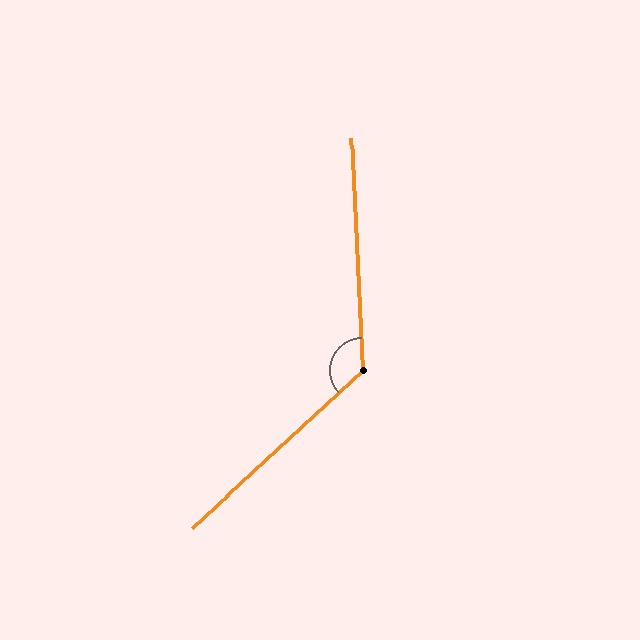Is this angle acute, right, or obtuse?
It is obtuse.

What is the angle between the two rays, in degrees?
Approximately 130 degrees.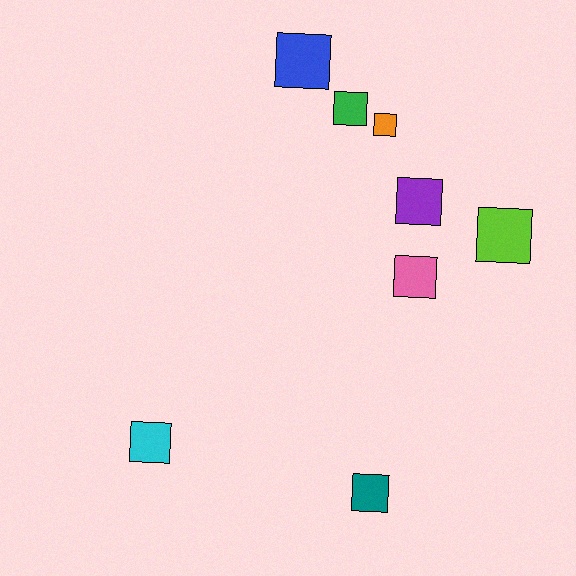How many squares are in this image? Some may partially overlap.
There are 8 squares.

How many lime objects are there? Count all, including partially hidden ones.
There is 1 lime object.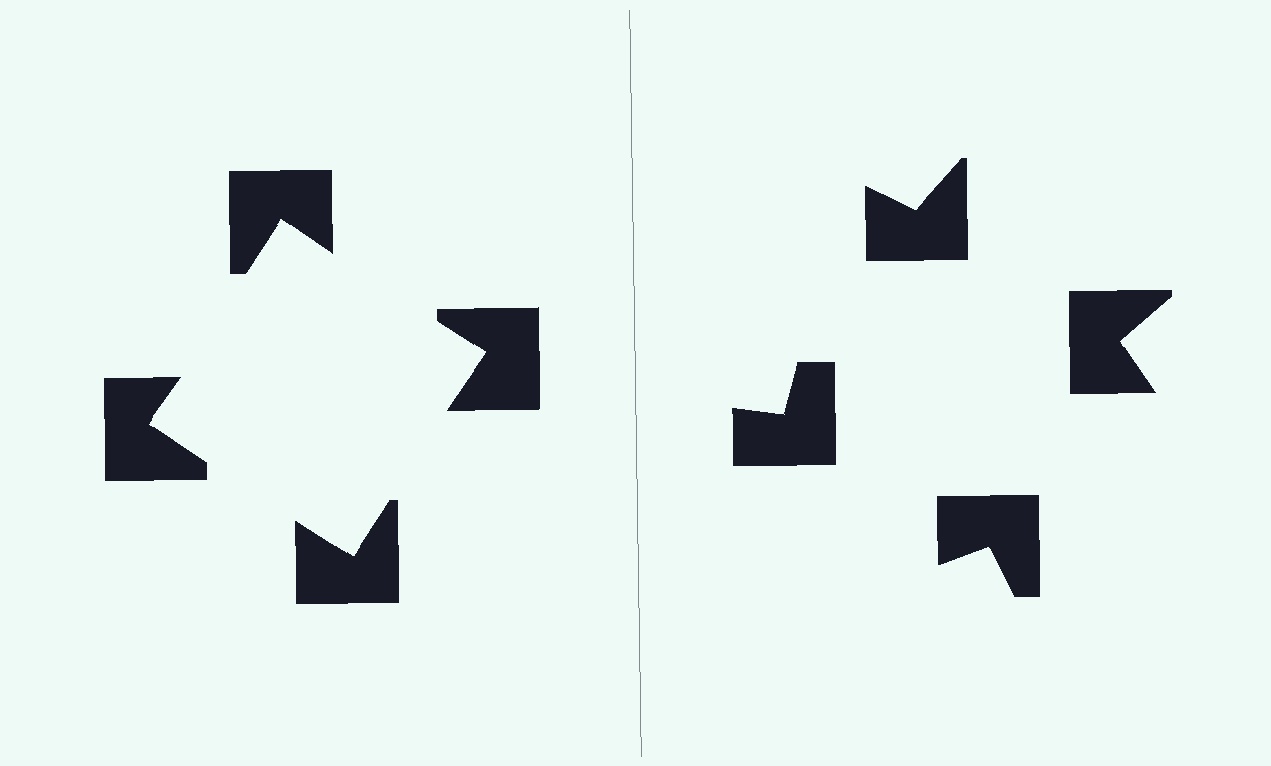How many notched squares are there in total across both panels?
8 — 4 on each side.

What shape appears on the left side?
An illusory square.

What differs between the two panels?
The notched squares are positioned identically on both sides; only the wedge orientations differ. On the left they align to a square; on the right they are misaligned.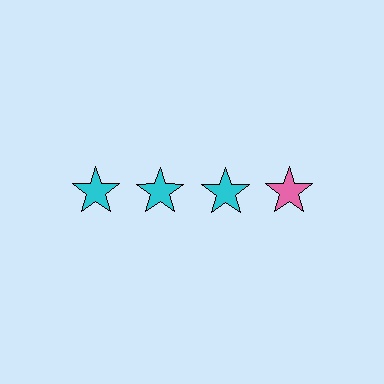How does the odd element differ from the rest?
It has a different color: pink instead of cyan.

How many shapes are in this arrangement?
There are 4 shapes arranged in a grid pattern.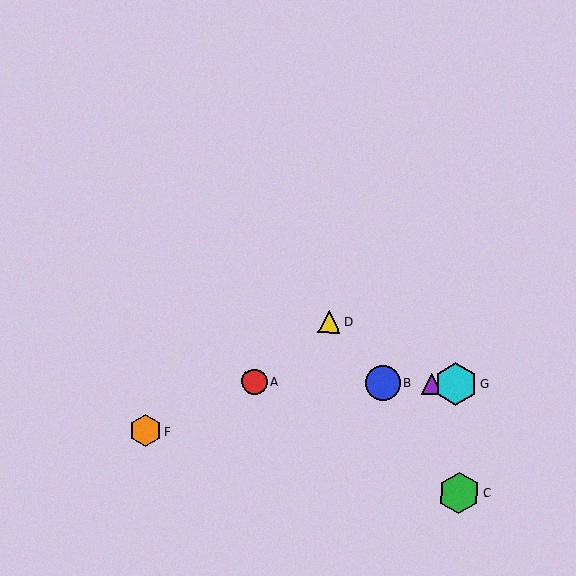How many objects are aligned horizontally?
4 objects (A, B, E, G) are aligned horizontally.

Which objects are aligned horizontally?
Objects A, B, E, G are aligned horizontally.